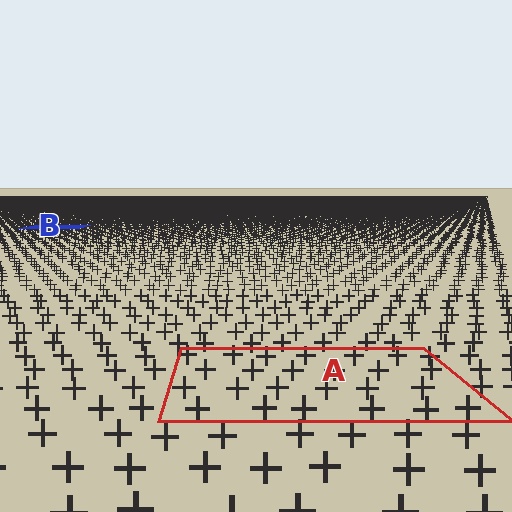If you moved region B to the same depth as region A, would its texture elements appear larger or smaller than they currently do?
They would appear larger. At a closer depth, the same texture elements are projected at a bigger on-screen size.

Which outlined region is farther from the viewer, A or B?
Region B is farther from the viewer — the texture elements inside it appear smaller and more densely packed.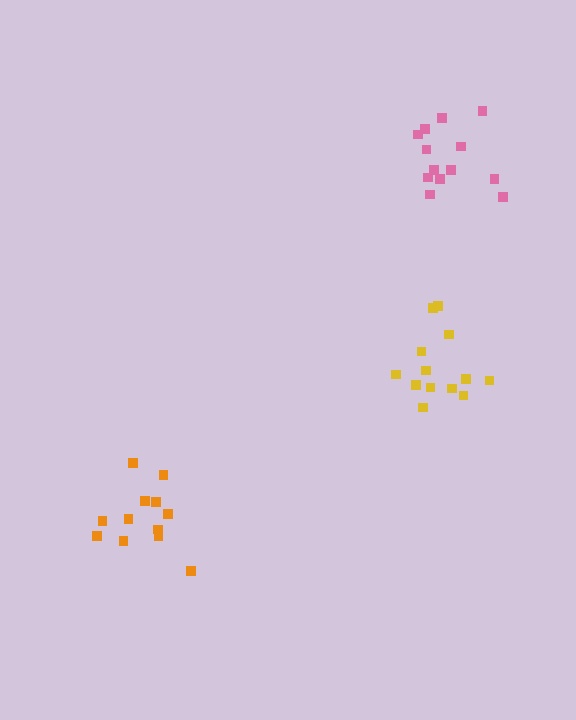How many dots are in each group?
Group 1: 12 dots, Group 2: 13 dots, Group 3: 13 dots (38 total).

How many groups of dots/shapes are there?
There are 3 groups.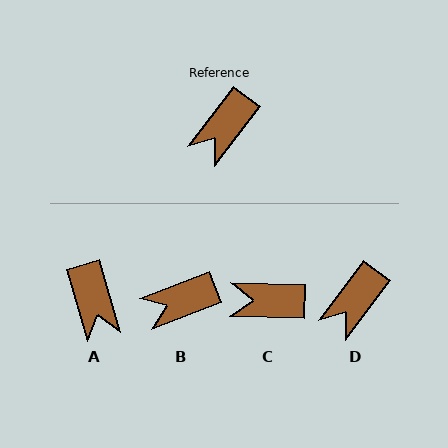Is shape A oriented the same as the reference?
No, it is off by about 53 degrees.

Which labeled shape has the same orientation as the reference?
D.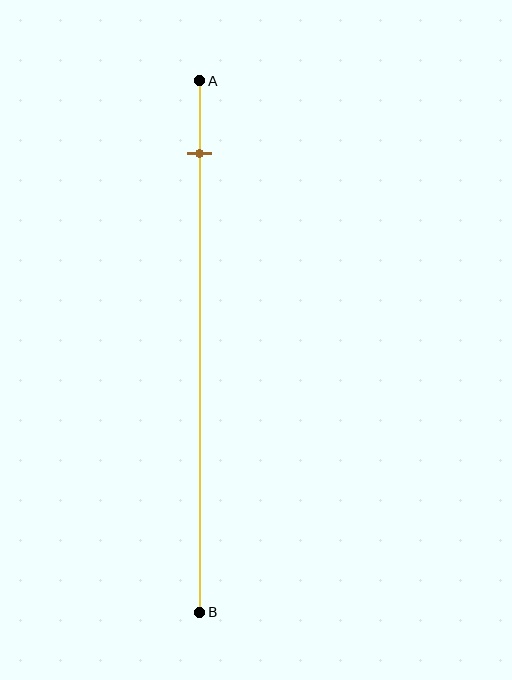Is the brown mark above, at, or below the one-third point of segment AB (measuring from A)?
The brown mark is above the one-third point of segment AB.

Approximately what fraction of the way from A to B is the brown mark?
The brown mark is approximately 15% of the way from A to B.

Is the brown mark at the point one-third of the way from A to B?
No, the mark is at about 15% from A, not at the 33% one-third point.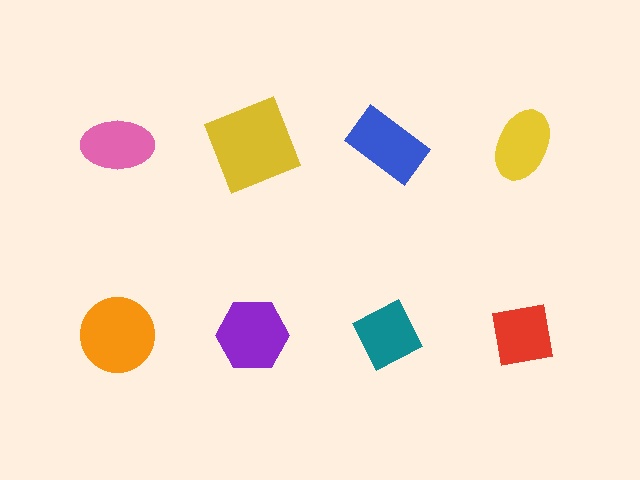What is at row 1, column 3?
A blue rectangle.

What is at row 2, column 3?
A teal diamond.